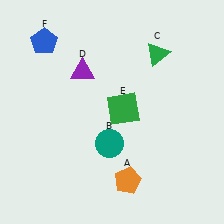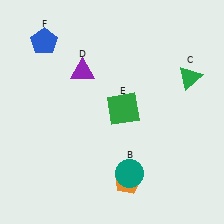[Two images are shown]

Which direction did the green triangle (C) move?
The green triangle (C) moved right.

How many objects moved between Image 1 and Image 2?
2 objects moved between the two images.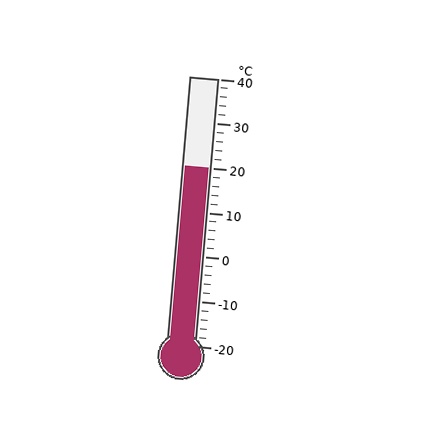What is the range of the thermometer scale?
The thermometer scale ranges from -20°C to 40°C.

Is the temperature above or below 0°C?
The temperature is above 0°C.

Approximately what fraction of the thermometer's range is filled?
The thermometer is filled to approximately 65% of its range.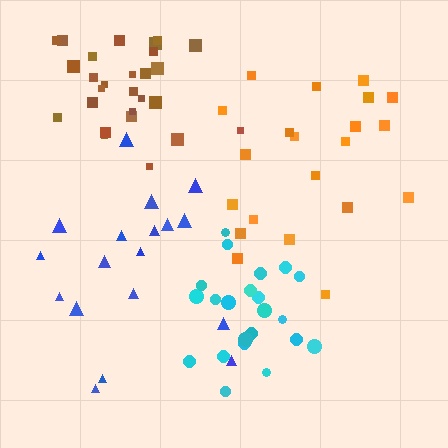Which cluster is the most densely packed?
Brown.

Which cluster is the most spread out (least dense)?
Blue.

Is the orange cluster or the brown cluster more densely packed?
Brown.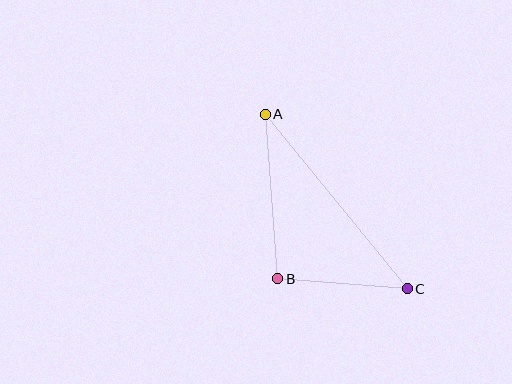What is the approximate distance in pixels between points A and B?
The distance between A and B is approximately 165 pixels.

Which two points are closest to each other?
Points B and C are closest to each other.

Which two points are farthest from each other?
Points A and C are farthest from each other.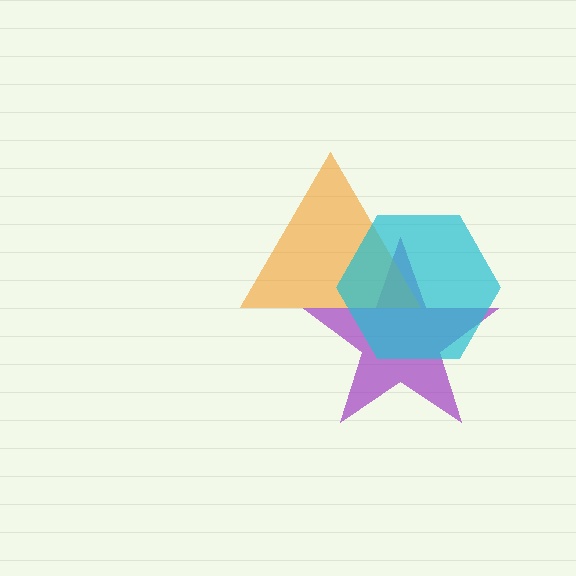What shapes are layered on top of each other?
The layered shapes are: a purple star, an orange triangle, a cyan hexagon.